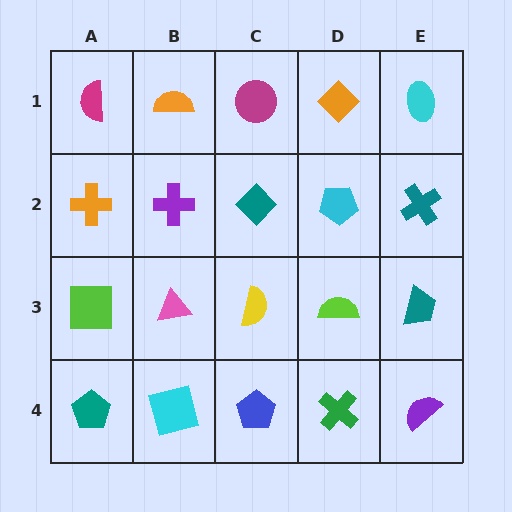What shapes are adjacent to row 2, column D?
An orange diamond (row 1, column D), a lime semicircle (row 3, column D), a teal diamond (row 2, column C), a teal cross (row 2, column E).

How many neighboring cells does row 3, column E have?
3.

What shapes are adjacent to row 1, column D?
A cyan pentagon (row 2, column D), a magenta circle (row 1, column C), a cyan ellipse (row 1, column E).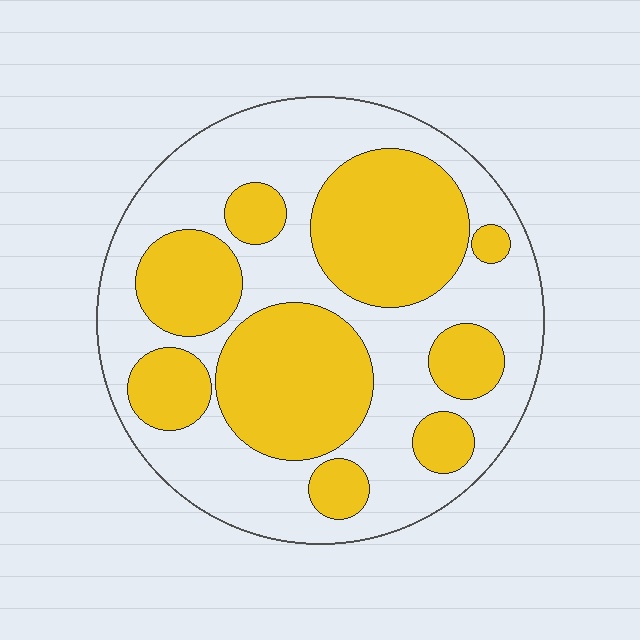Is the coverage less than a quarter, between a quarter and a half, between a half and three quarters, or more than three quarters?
Between a quarter and a half.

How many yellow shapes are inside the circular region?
9.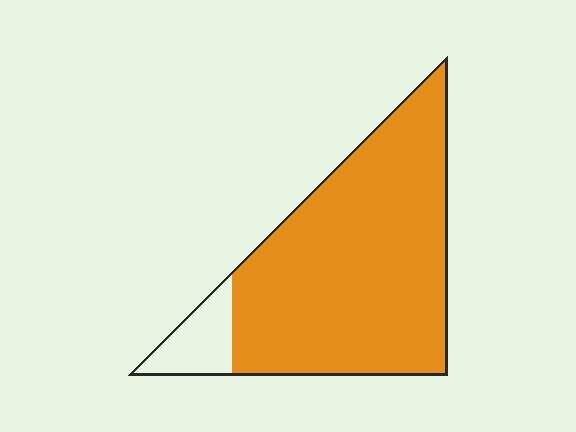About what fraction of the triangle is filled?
About nine tenths (9/10).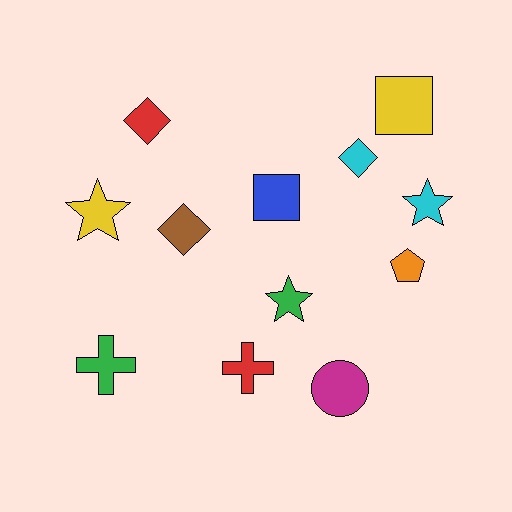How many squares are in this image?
There are 2 squares.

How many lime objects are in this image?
There are no lime objects.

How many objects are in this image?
There are 12 objects.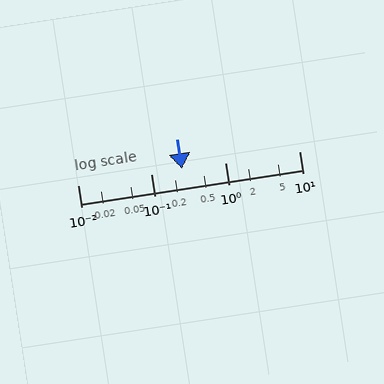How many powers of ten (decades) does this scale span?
The scale spans 3 decades, from 0.01 to 10.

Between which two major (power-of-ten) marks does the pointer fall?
The pointer is between 0.1 and 1.